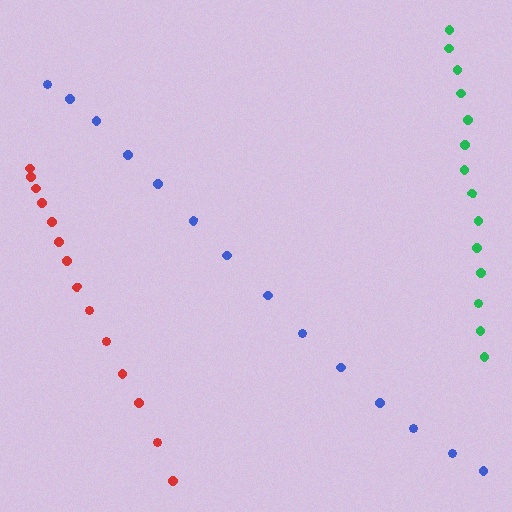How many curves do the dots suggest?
There are 3 distinct paths.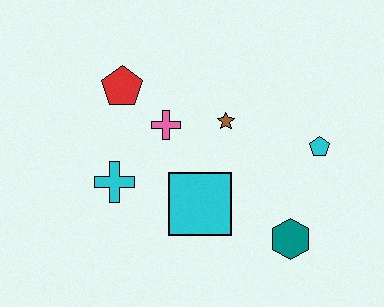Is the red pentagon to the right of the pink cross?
No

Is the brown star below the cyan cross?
No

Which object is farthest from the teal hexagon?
The red pentagon is farthest from the teal hexagon.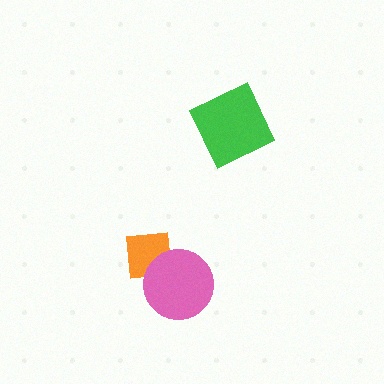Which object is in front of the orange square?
The pink circle is in front of the orange square.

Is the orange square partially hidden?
Yes, it is partially covered by another shape.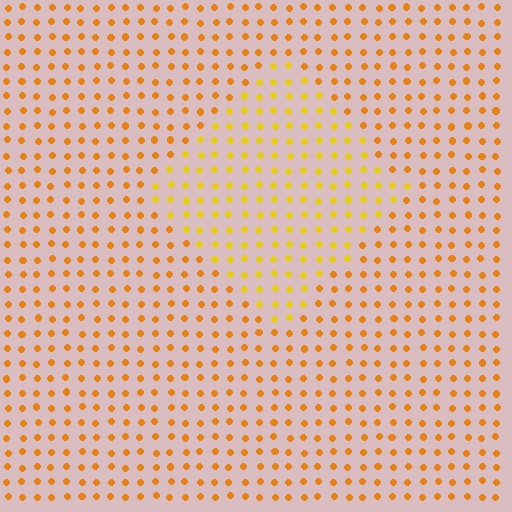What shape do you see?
I see a diamond.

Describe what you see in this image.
The image is filled with small orange elements in a uniform arrangement. A diamond-shaped region is visible where the elements are tinted to a slightly different hue, forming a subtle color boundary.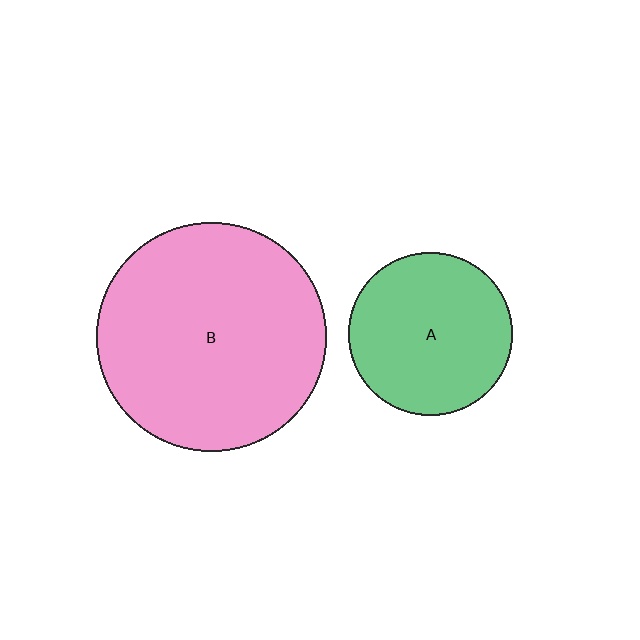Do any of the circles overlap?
No, none of the circles overlap.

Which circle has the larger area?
Circle B (pink).